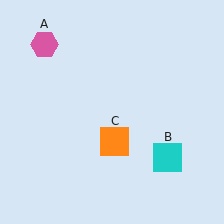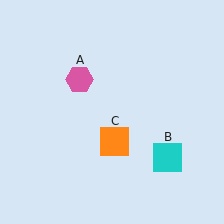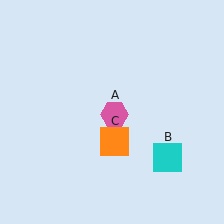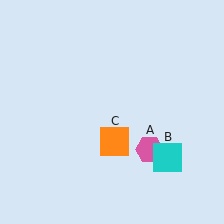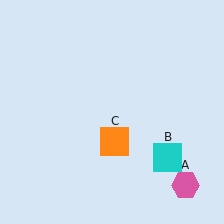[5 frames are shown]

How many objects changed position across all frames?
1 object changed position: pink hexagon (object A).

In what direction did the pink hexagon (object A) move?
The pink hexagon (object A) moved down and to the right.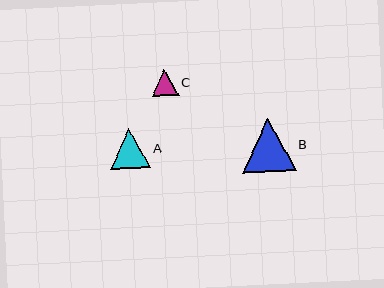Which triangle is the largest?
Triangle B is the largest with a size of approximately 53 pixels.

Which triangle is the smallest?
Triangle C is the smallest with a size of approximately 26 pixels.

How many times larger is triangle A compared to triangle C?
Triangle A is approximately 1.5 times the size of triangle C.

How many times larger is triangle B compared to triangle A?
Triangle B is approximately 1.3 times the size of triangle A.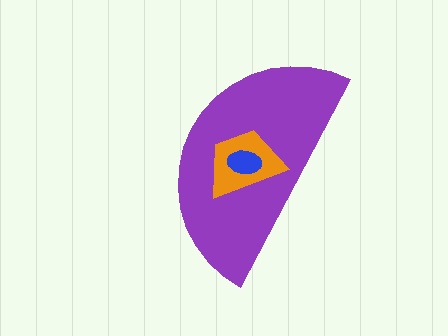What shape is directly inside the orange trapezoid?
The blue ellipse.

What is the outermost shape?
The purple semicircle.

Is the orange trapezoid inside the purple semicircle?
Yes.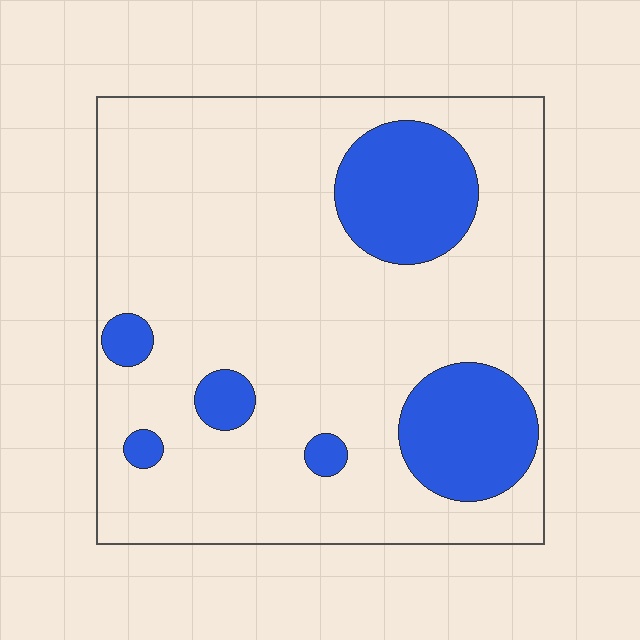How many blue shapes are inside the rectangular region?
6.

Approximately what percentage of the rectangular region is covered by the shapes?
Approximately 20%.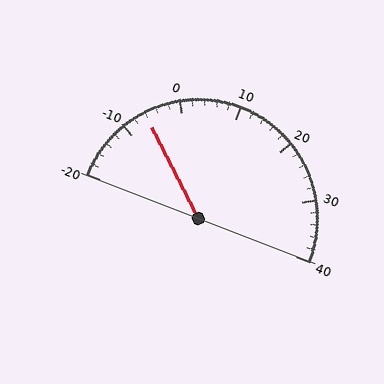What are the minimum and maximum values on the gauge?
The gauge ranges from -20 to 40.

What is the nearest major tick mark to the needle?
The nearest major tick mark is -10.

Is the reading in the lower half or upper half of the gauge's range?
The reading is in the lower half of the range (-20 to 40).